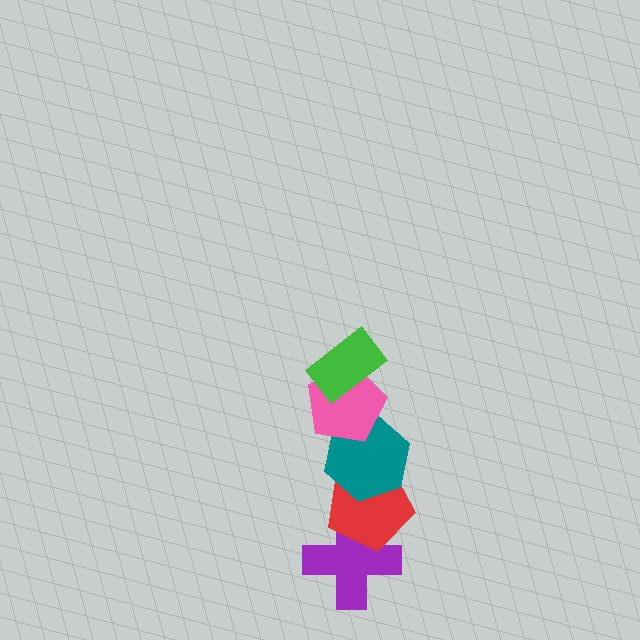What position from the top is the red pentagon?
The red pentagon is 4th from the top.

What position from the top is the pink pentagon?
The pink pentagon is 2nd from the top.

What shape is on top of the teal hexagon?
The pink pentagon is on top of the teal hexagon.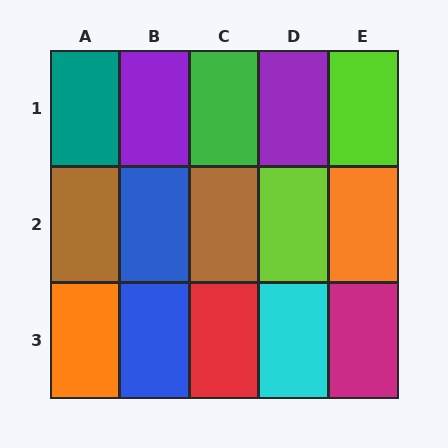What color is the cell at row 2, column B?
Blue.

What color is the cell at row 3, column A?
Orange.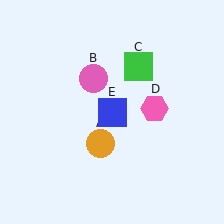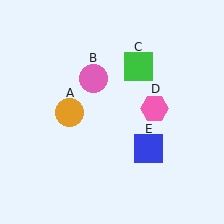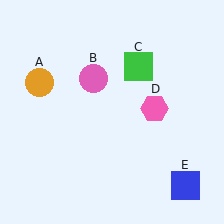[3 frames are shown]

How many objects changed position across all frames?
2 objects changed position: orange circle (object A), blue square (object E).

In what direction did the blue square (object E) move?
The blue square (object E) moved down and to the right.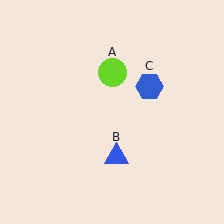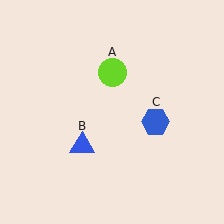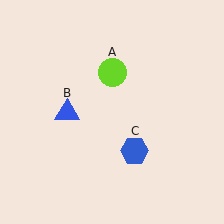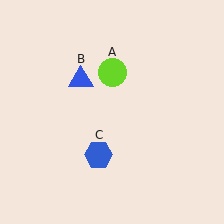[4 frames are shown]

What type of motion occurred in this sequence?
The blue triangle (object B), blue hexagon (object C) rotated clockwise around the center of the scene.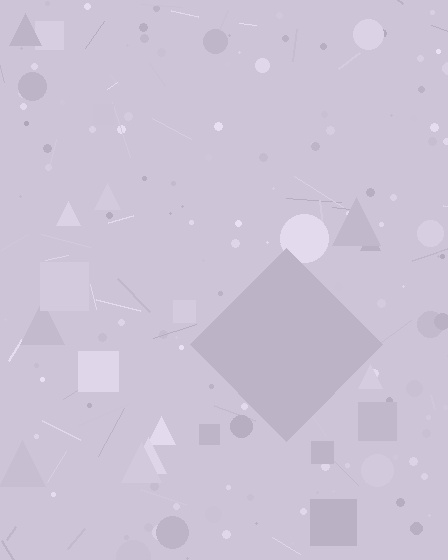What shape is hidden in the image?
A diamond is hidden in the image.